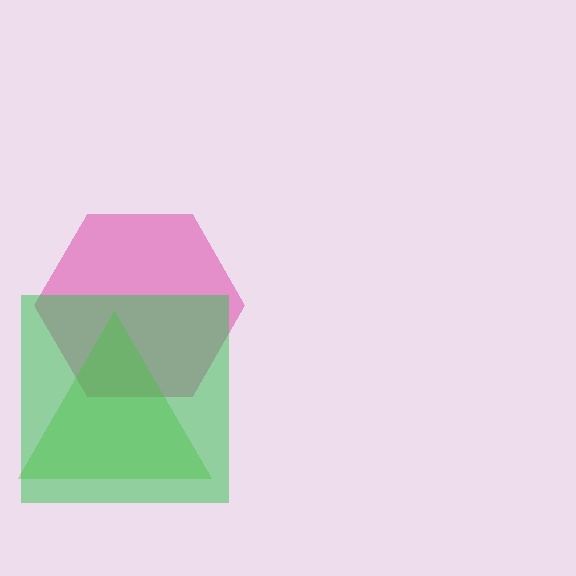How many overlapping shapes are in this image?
There are 3 overlapping shapes in the image.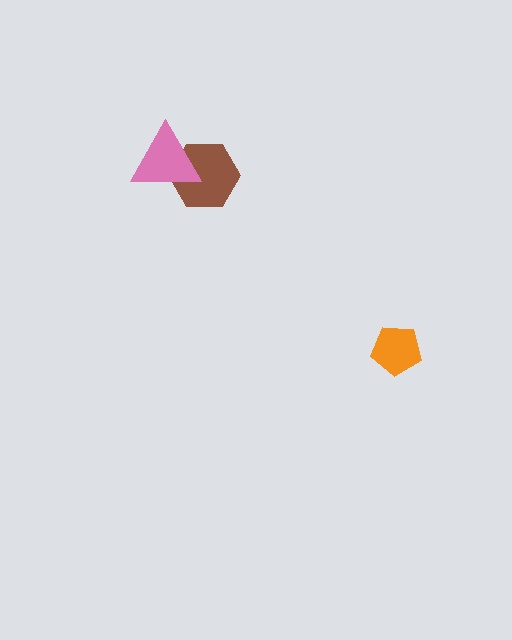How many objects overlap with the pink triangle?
1 object overlaps with the pink triangle.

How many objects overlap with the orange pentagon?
0 objects overlap with the orange pentagon.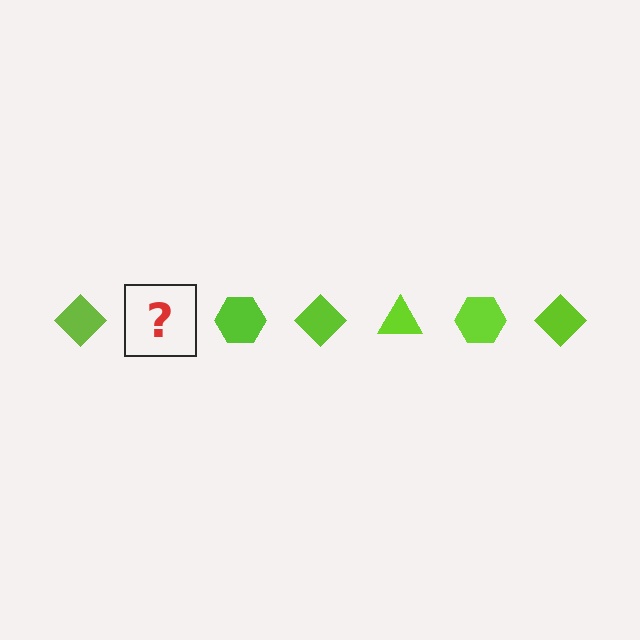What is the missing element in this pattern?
The missing element is a lime triangle.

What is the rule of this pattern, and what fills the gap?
The rule is that the pattern cycles through diamond, triangle, hexagon shapes in lime. The gap should be filled with a lime triangle.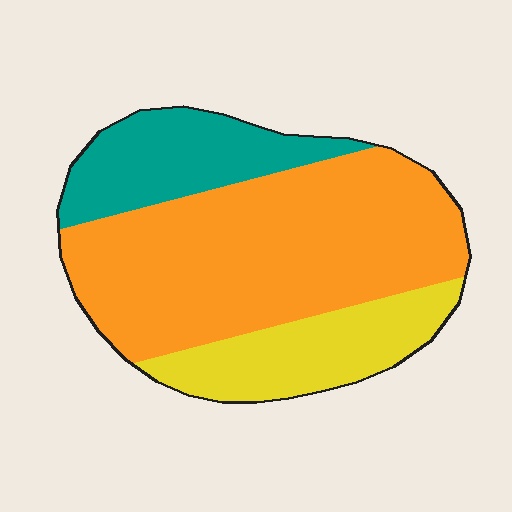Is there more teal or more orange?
Orange.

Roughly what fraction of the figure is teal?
Teal takes up about one fifth (1/5) of the figure.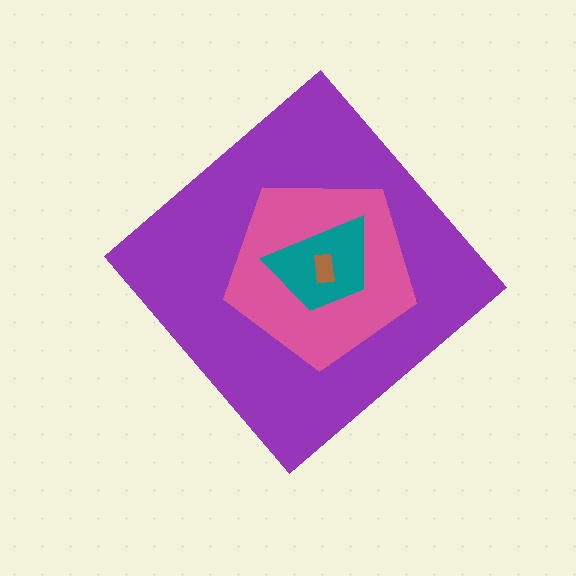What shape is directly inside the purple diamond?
The pink pentagon.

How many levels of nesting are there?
4.